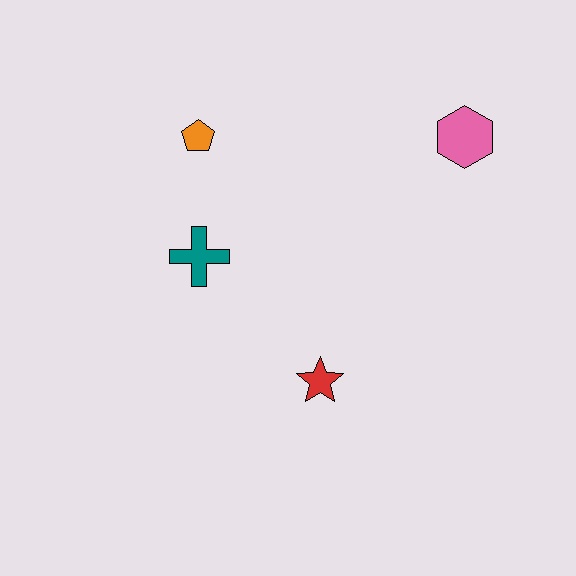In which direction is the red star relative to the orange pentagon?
The red star is below the orange pentagon.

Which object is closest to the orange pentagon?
The teal cross is closest to the orange pentagon.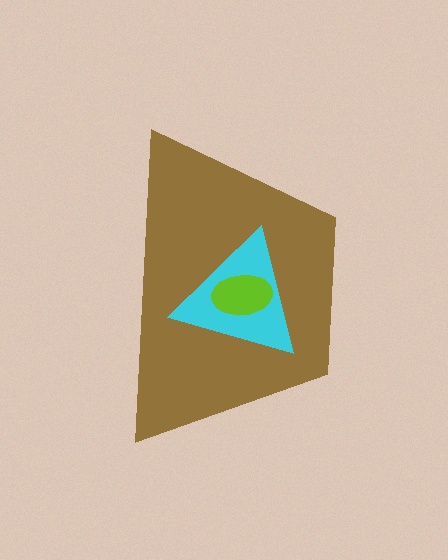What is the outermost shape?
The brown trapezoid.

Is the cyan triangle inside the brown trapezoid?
Yes.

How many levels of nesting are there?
3.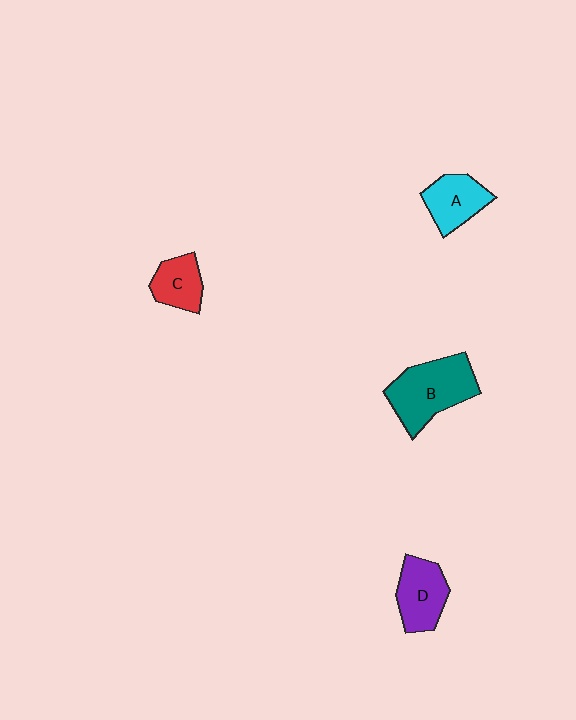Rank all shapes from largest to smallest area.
From largest to smallest: B (teal), D (purple), A (cyan), C (red).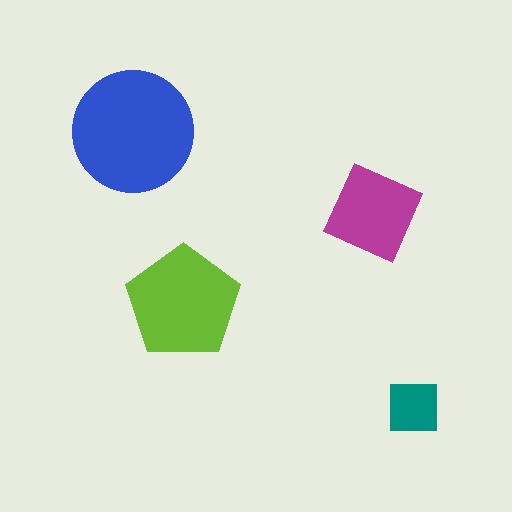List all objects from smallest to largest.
The teal square, the magenta square, the lime pentagon, the blue circle.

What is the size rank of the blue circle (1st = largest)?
1st.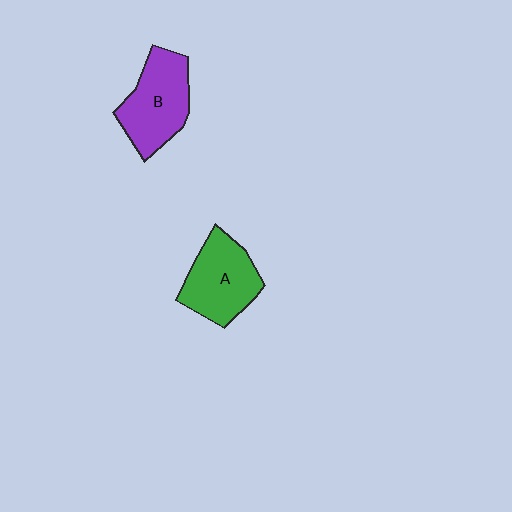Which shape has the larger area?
Shape B (purple).